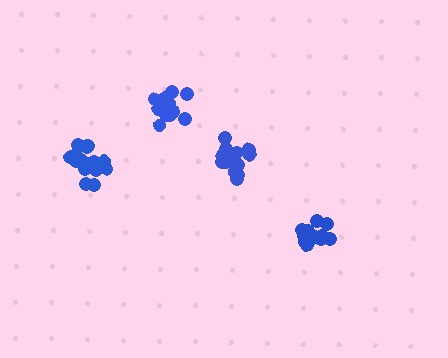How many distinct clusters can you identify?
There are 4 distinct clusters.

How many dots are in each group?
Group 1: 13 dots, Group 2: 16 dots, Group 3: 15 dots, Group 4: 18 dots (62 total).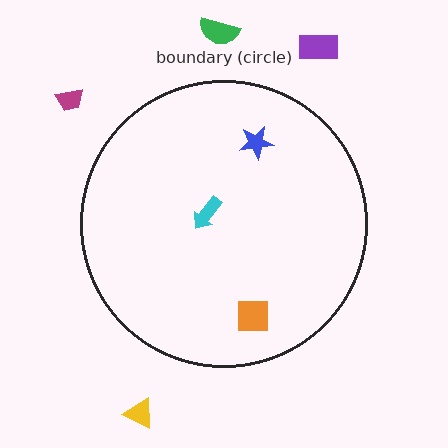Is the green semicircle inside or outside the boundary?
Outside.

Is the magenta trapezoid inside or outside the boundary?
Outside.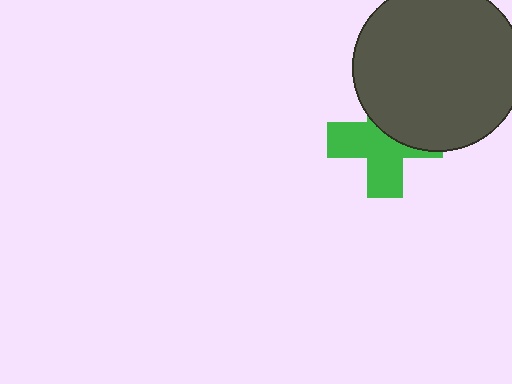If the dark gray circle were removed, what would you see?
You would see the complete green cross.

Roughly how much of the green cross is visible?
About half of it is visible (roughly 58%).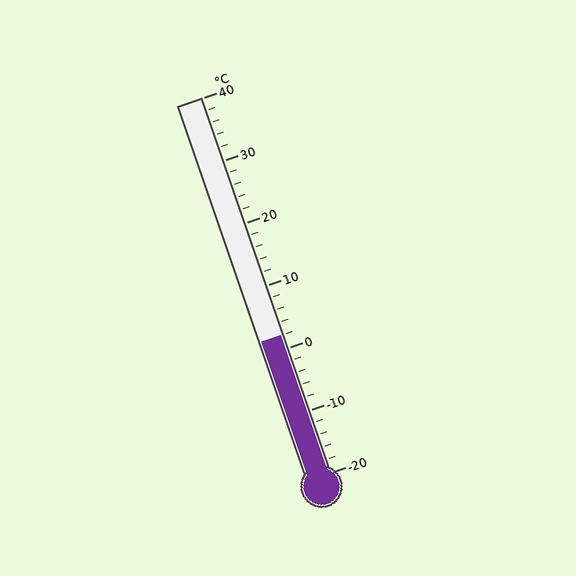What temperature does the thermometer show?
The thermometer shows approximately 2°C.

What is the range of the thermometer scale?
The thermometer scale ranges from -20°C to 40°C.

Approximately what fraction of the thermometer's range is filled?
The thermometer is filled to approximately 35% of its range.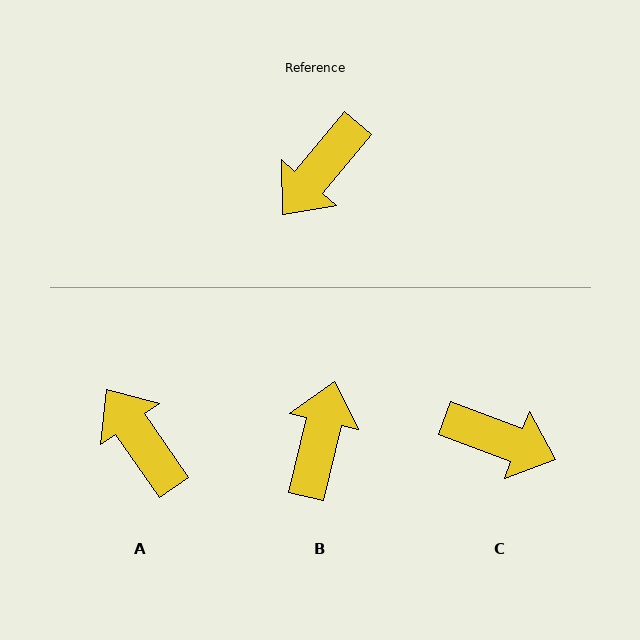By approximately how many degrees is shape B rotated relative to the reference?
Approximately 154 degrees clockwise.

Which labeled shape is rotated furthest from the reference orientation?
B, about 154 degrees away.